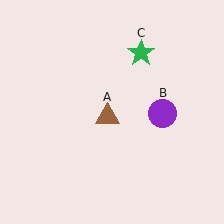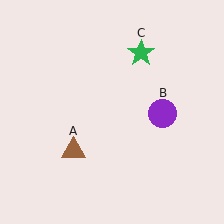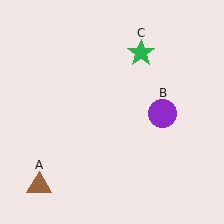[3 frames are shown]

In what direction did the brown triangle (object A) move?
The brown triangle (object A) moved down and to the left.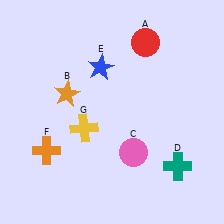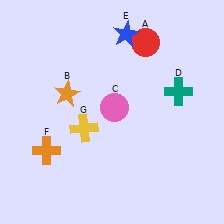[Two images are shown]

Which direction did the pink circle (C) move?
The pink circle (C) moved up.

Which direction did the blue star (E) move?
The blue star (E) moved up.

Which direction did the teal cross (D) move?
The teal cross (D) moved up.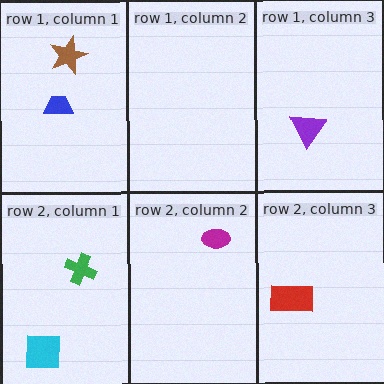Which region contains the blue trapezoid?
The row 1, column 1 region.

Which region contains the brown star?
The row 1, column 1 region.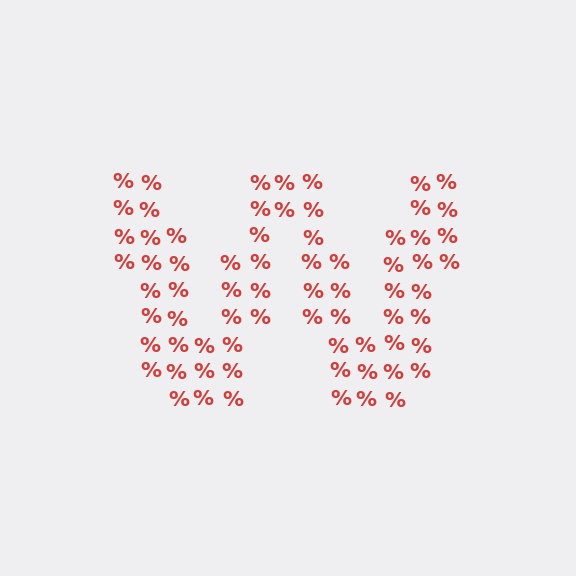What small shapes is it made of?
It is made of small percent signs.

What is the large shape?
The large shape is the letter W.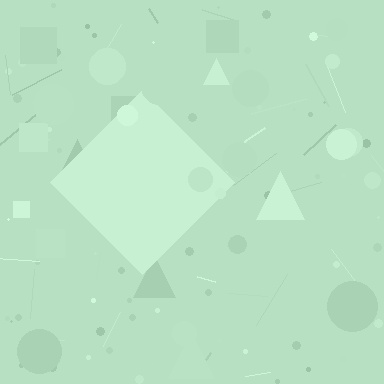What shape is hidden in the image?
A diamond is hidden in the image.